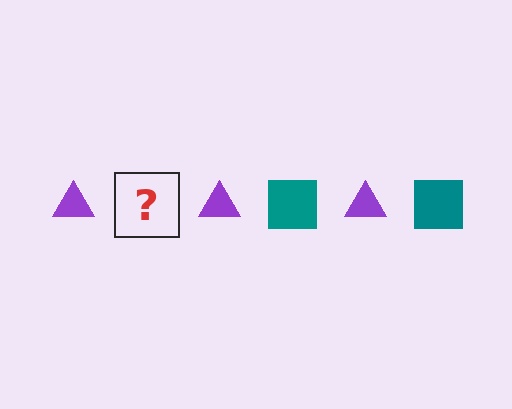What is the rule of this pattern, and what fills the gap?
The rule is that the pattern alternates between purple triangle and teal square. The gap should be filled with a teal square.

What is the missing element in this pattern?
The missing element is a teal square.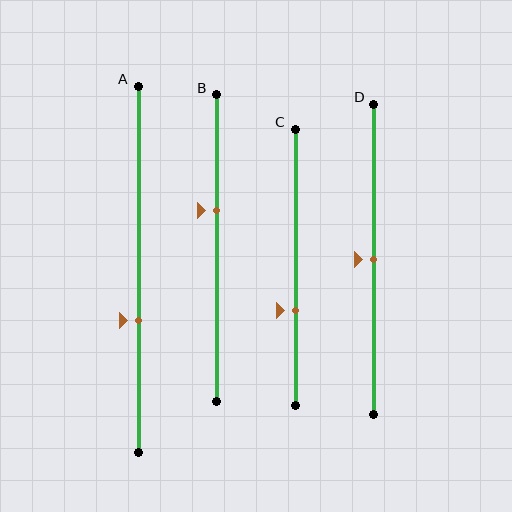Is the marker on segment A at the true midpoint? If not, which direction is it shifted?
No, the marker on segment A is shifted downward by about 14% of the segment length.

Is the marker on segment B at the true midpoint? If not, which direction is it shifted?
No, the marker on segment B is shifted upward by about 12% of the segment length.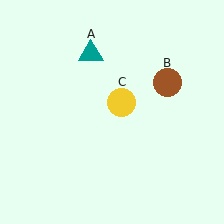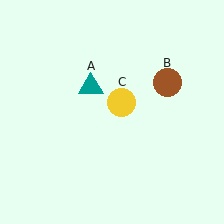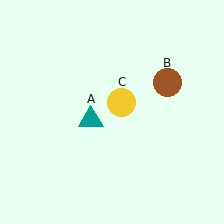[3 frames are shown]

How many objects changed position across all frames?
1 object changed position: teal triangle (object A).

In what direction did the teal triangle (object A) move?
The teal triangle (object A) moved down.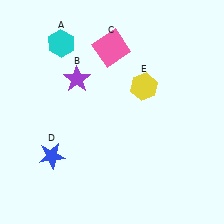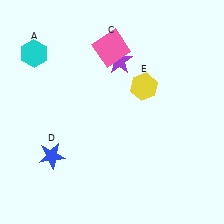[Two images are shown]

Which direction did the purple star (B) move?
The purple star (B) moved right.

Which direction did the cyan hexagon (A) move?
The cyan hexagon (A) moved left.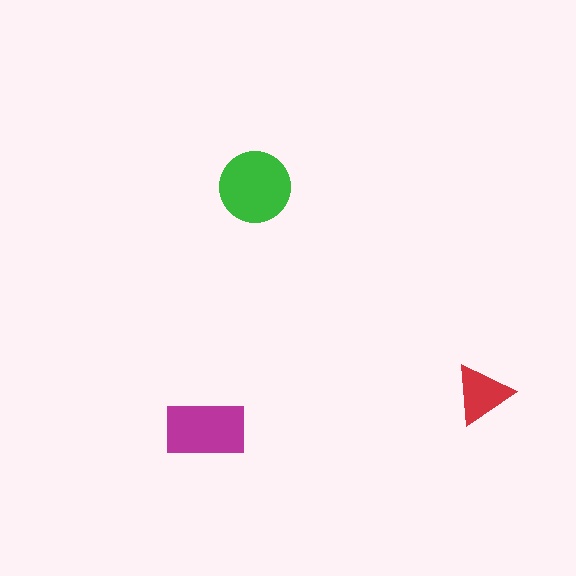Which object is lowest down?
The magenta rectangle is bottommost.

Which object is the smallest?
The red triangle.